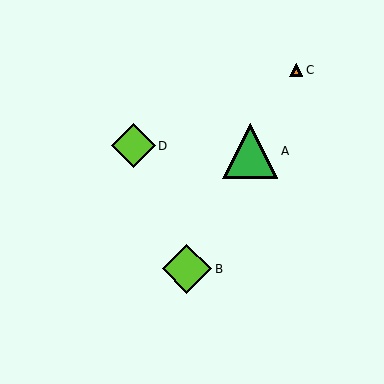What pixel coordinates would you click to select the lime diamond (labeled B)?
Click at (187, 269) to select the lime diamond B.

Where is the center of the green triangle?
The center of the green triangle is at (250, 151).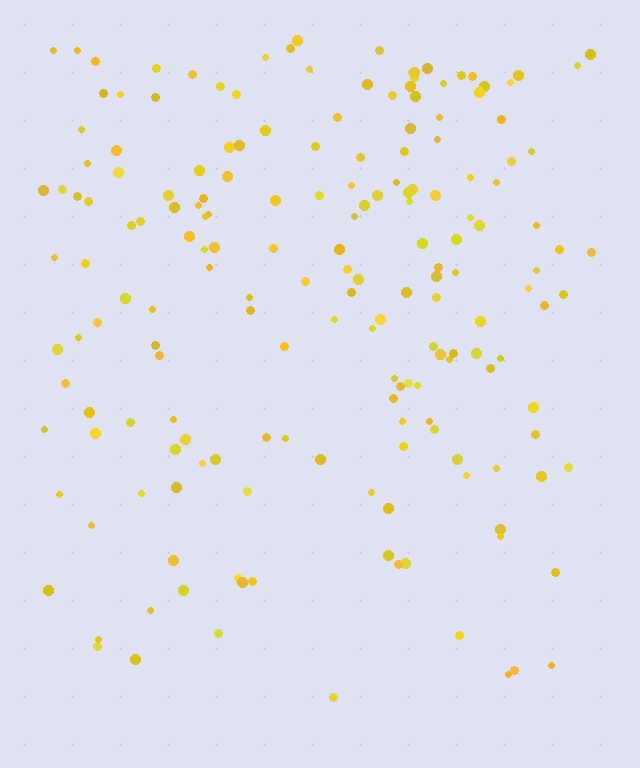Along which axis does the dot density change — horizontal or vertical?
Vertical.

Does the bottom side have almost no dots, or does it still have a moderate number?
Still a moderate number, just noticeably fewer than the top.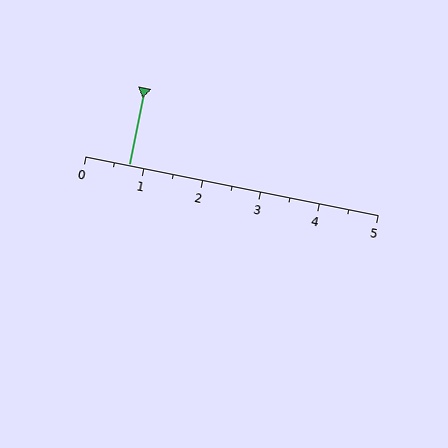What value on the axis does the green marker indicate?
The marker indicates approximately 0.8.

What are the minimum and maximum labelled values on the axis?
The axis runs from 0 to 5.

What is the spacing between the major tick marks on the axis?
The major ticks are spaced 1 apart.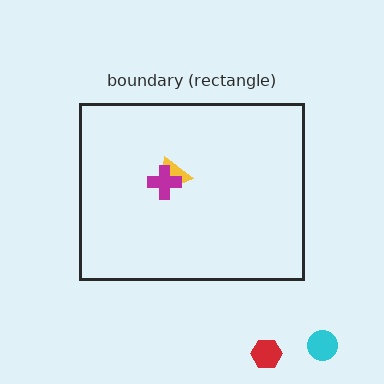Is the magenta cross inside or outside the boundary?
Inside.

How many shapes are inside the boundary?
2 inside, 2 outside.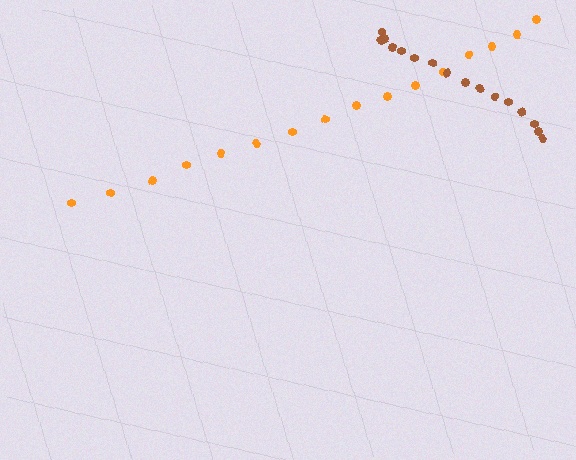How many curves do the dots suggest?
There are 2 distinct paths.